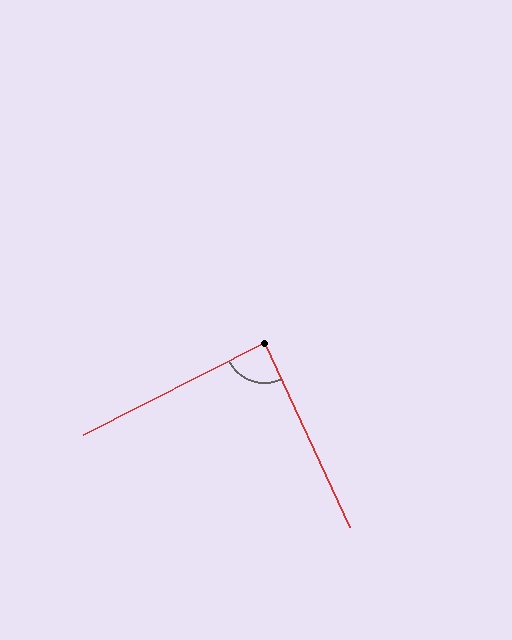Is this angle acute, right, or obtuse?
It is approximately a right angle.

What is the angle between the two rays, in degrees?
Approximately 88 degrees.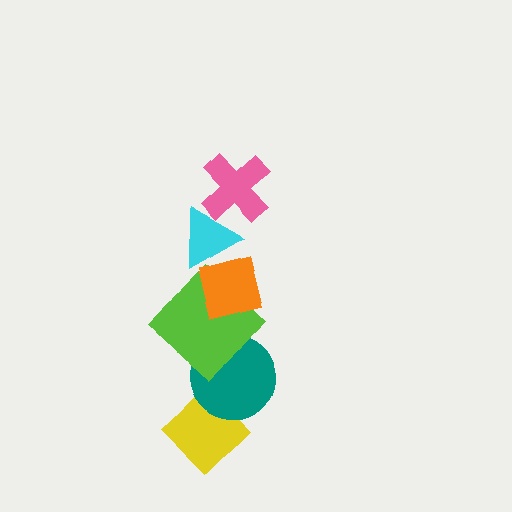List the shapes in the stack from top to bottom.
From top to bottom: the pink cross, the cyan triangle, the orange square, the lime diamond, the teal circle, the yellow diamond.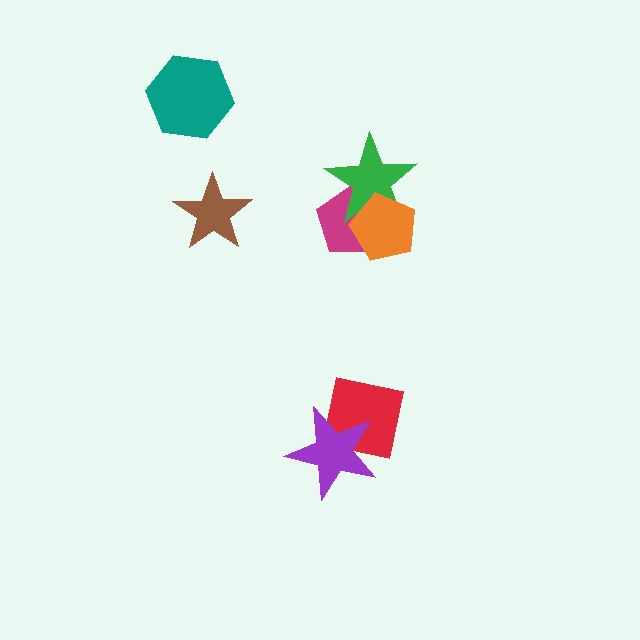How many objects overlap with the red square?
1 object overlaps with the red square.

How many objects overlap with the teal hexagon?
0 objects overlap with the teal hexagon.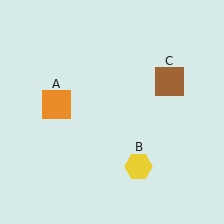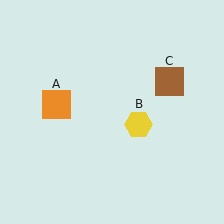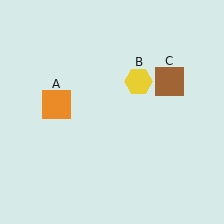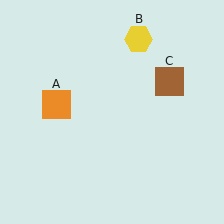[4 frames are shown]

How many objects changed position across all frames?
1 object changed position: yellow hexagon (object B).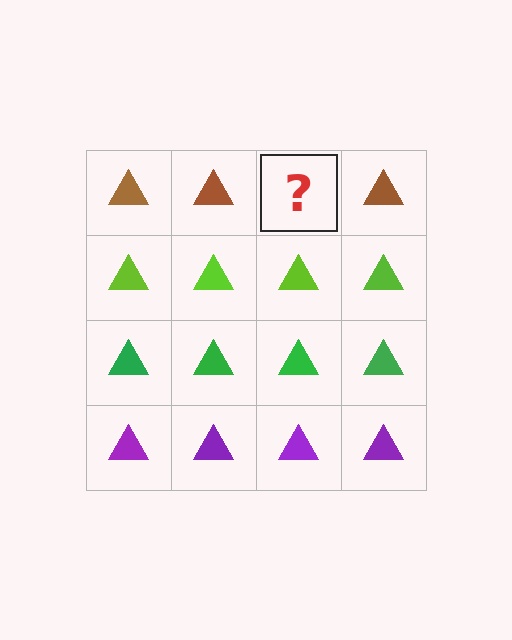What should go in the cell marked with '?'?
The missing cell should contain a brown triangle.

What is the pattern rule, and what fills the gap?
The rule is that each row has a consistent color. The gap should be filled with a brown triangle.